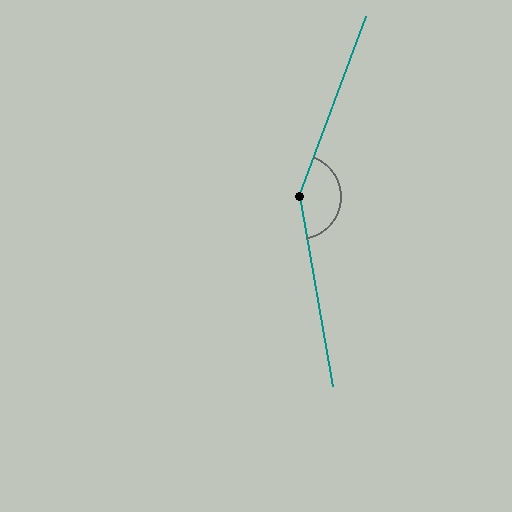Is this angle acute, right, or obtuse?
It is obtuse.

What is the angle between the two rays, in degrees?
Approximately 149 degrees.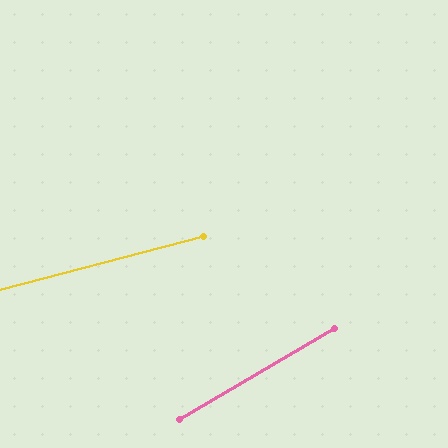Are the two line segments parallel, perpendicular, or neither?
Neither parallel nor perpendicular — they differ by about 16°.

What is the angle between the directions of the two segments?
Approximately 16 degrees.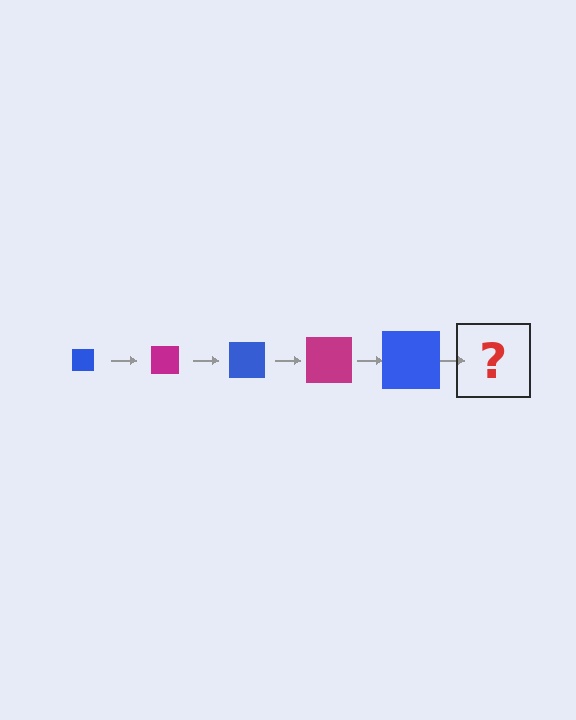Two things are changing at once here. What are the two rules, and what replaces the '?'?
The two rules are that the square grows larger each step and the color cycles through blue and magenta. The '?' should be a magenta square, larger than the previous one.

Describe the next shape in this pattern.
It should be a magenta square, larger than the previous one.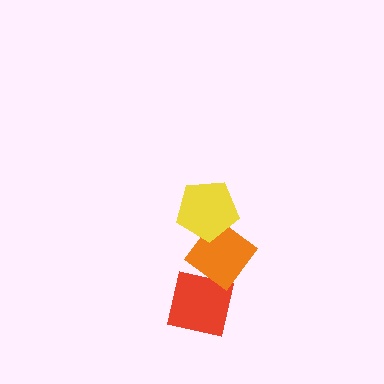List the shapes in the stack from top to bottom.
From top to bottom: the yellow pentagon, the orange diamond, the red square.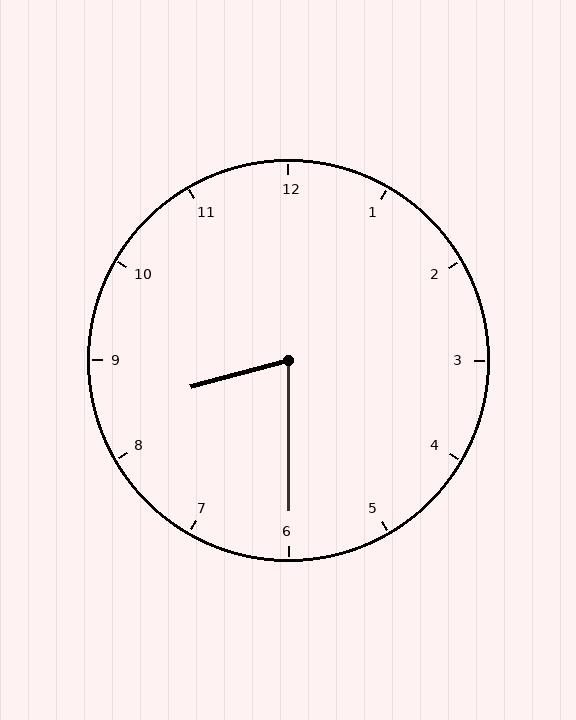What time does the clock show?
8:30.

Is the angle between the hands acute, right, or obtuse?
It is acute.